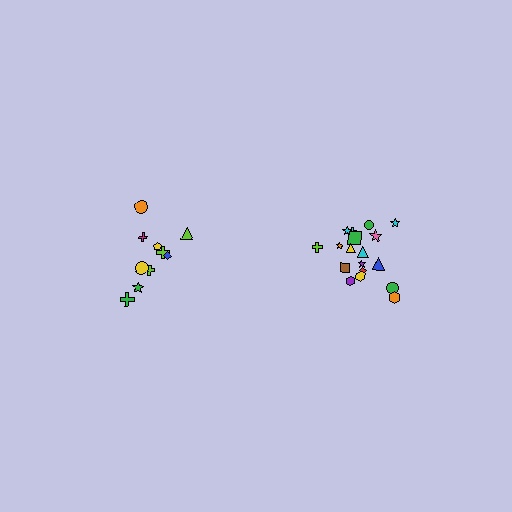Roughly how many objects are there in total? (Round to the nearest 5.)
Roughly 30 objects in total.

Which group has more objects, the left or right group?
The right group.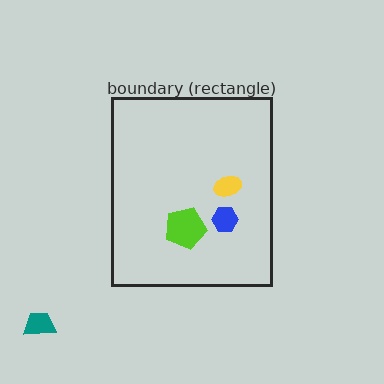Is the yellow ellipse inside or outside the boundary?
Inside.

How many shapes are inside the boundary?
3 inside, 1 outside.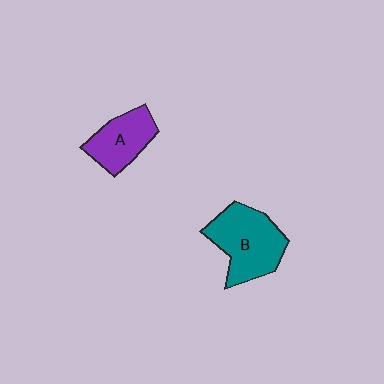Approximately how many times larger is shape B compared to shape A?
Approximately 1.5 times.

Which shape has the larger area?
Shape B (teal).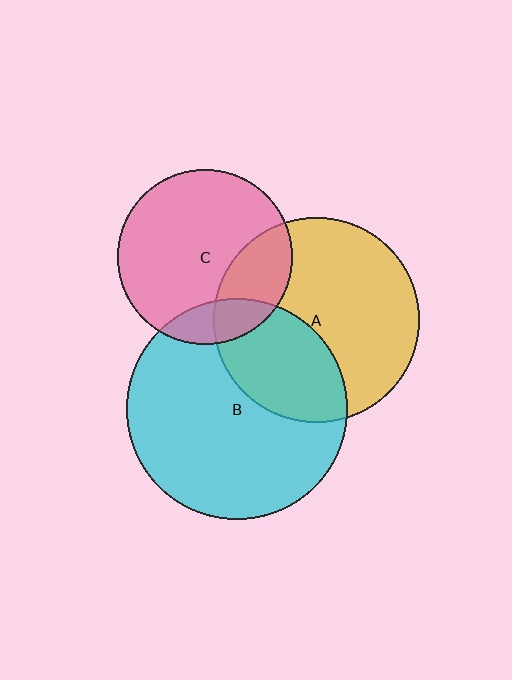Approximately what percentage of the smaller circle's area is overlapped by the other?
Approximately 35%.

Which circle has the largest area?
Circle B (cyan).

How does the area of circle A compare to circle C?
Approximately 1.4 times.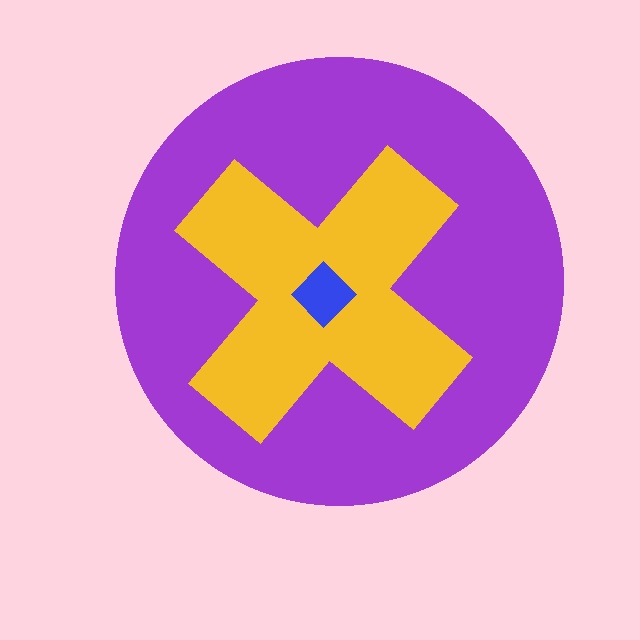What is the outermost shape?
The purple circle.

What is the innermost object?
The blue diamond.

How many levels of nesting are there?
3.